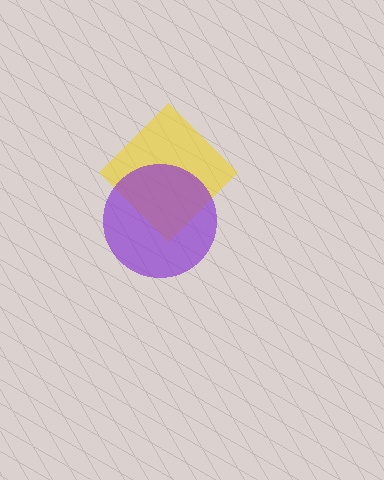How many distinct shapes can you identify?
There are 2 distinct shapes: a yellow diamond, a purple circle.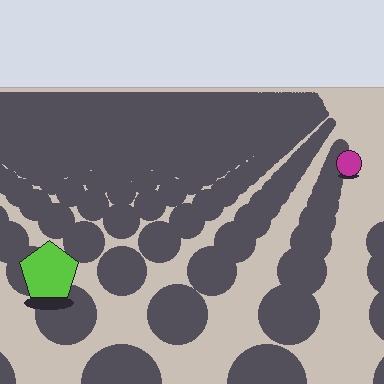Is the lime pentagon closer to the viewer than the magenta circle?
Yes. The lime pentagon is closer — you can tell from the texture gradient: the ground texture is coarser near it.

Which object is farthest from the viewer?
The magenta circle is farthest from the viewer. It appears smaller and the ground texture around it is denser.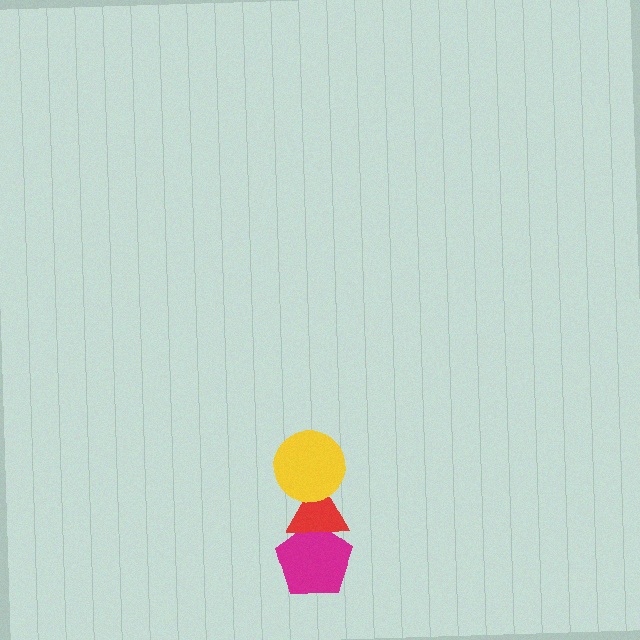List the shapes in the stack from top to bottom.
From top to bottom: the yellow circle, the red triangle, the magenta pentagon.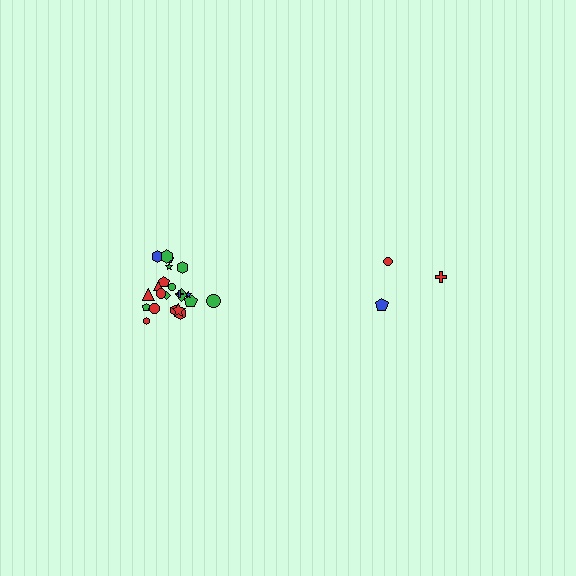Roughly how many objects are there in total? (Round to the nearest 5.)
Roughly 25 objects in total.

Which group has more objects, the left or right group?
The left group.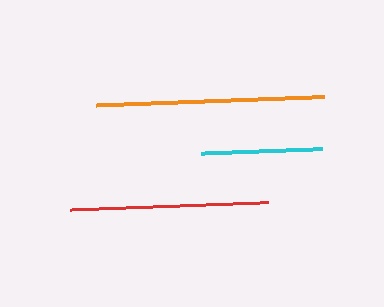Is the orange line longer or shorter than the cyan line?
The orange line is longer than the cyan line.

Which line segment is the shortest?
The cyan line is the shortest at approximately 121 pixels.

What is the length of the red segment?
The red segment is approximately 198 pixels long.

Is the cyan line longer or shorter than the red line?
The red line is longer than the cyan line.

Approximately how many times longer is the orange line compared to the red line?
The orange line is approximately 1.2 times the length of the red line.